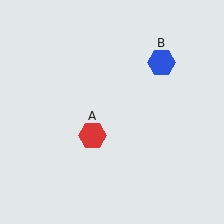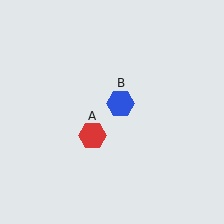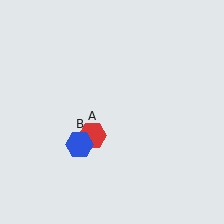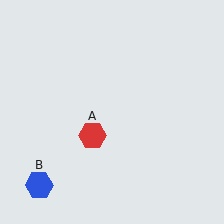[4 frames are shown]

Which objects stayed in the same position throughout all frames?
Red hexagon (object A) remained stationary.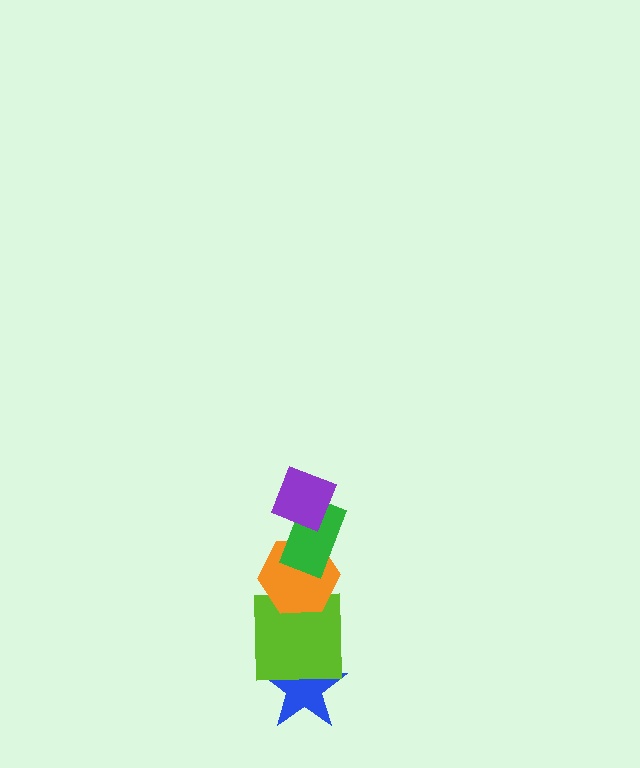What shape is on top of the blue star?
The lime square is on top of the blue star.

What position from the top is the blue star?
The blue star is 5th from the top.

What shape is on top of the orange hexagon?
The green rectangle is on top of the orange hexagon.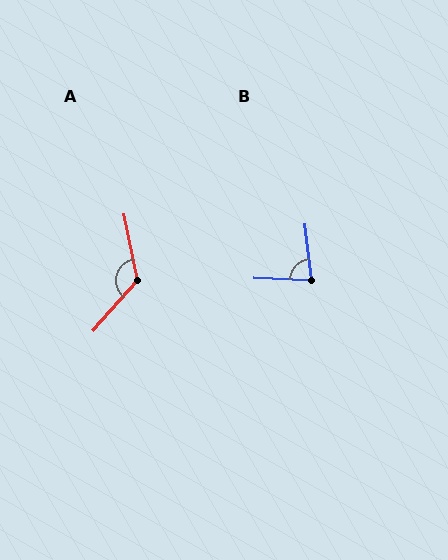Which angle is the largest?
A, at approximately 127 degrees.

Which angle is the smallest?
B, at approximately 81 degrees.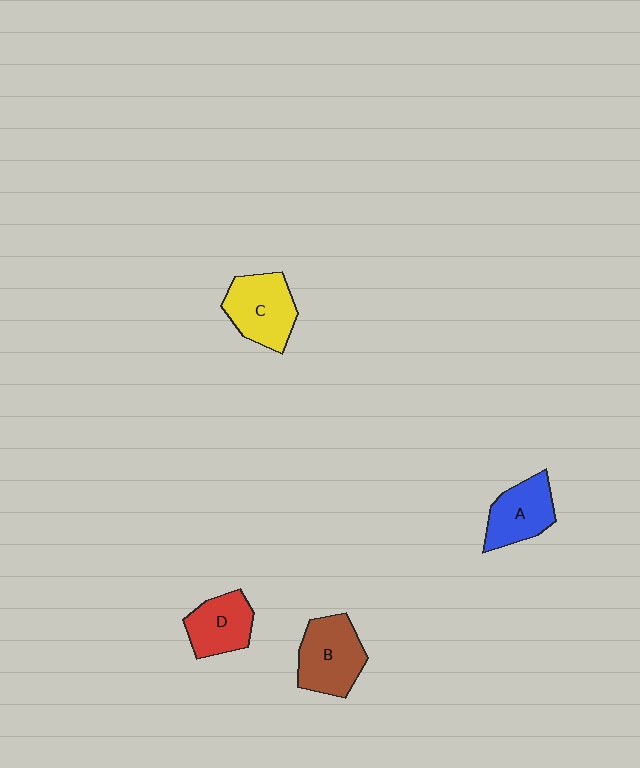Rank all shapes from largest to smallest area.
From largest to smallest: B (brown), C (yellow), A (blue), D (red).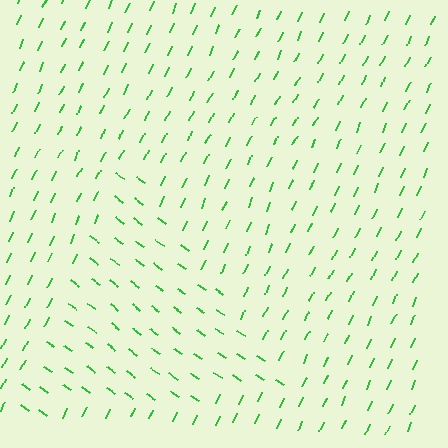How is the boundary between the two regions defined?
The boundary is defined purely by a change in line orientation (approximately 79 degrees difference). All lines are the same color and thickness.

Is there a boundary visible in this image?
Yes, there is a texture boundary formed by a change in line orientation.